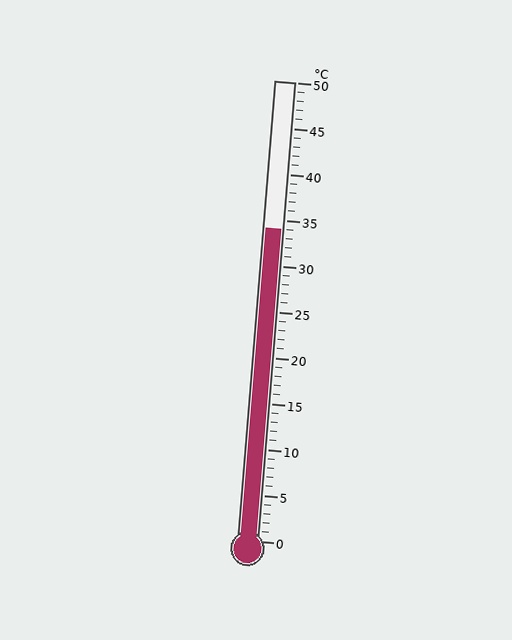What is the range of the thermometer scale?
The thermometer scale ranges from 0°C to 50°C.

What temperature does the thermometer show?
The thermometer shows approximately 34°C.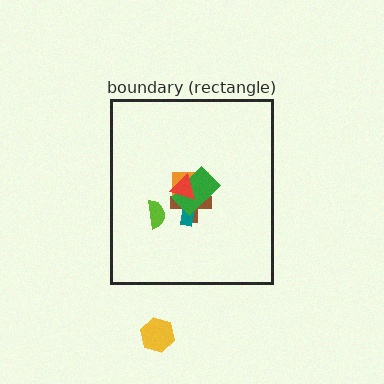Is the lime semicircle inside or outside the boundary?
Inside.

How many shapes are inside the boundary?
6 inside, 1 outside.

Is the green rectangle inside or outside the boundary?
Inside.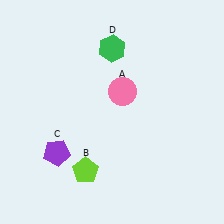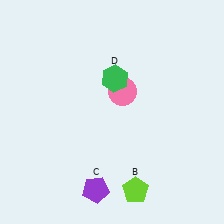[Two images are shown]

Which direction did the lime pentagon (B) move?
The lime pentagon (B) moved right.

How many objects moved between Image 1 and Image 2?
3 objects moved between the two images.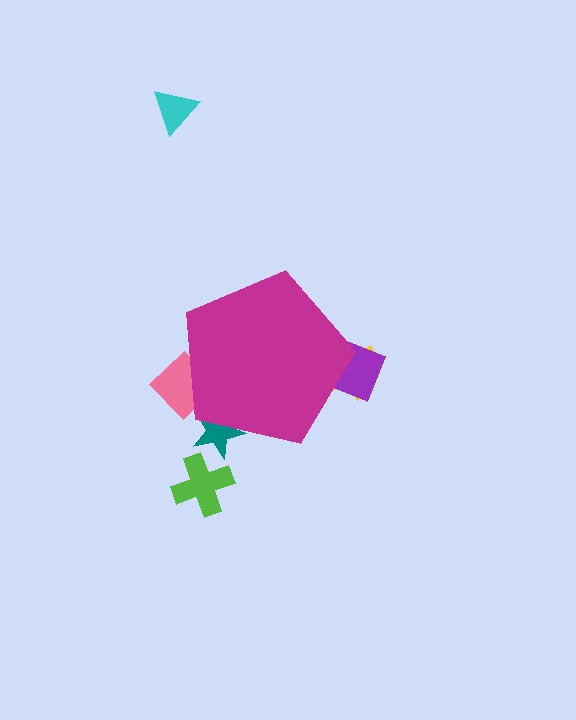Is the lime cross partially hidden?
No, the lime cross is fully visible.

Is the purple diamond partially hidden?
Yes, the purple diamond is partially hidden behind the magenta pentagon.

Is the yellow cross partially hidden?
Yes, the yellow cross is partially hidden behind the magenta pentagon.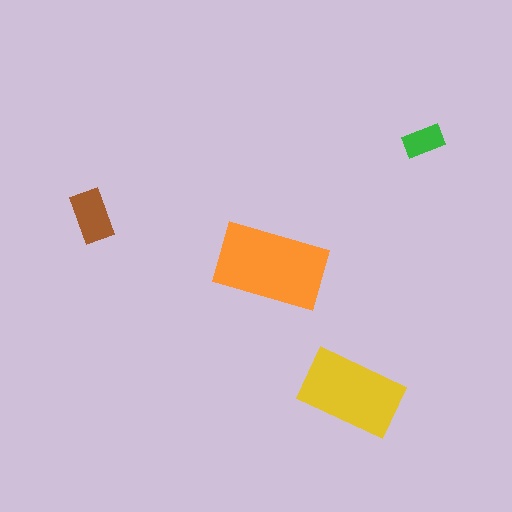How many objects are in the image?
There are 4 objects in the image.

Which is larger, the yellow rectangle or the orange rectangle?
The orange one.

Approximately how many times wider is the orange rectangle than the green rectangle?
About 2.5 times wider.